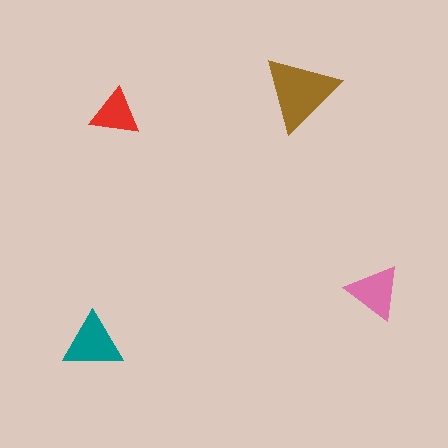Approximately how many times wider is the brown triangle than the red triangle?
About 1.5 times wider.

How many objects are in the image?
There are 4 objects in the image.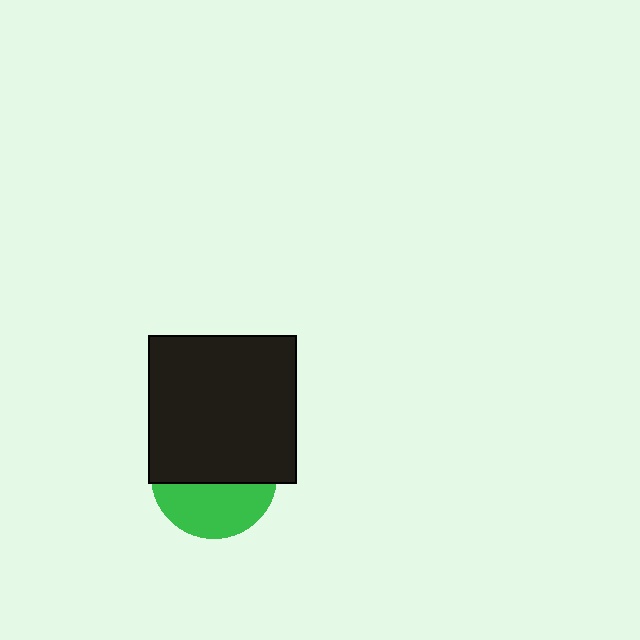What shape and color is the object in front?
The object in front is a black square.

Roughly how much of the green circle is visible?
A small part of it is visible (roughly 42%).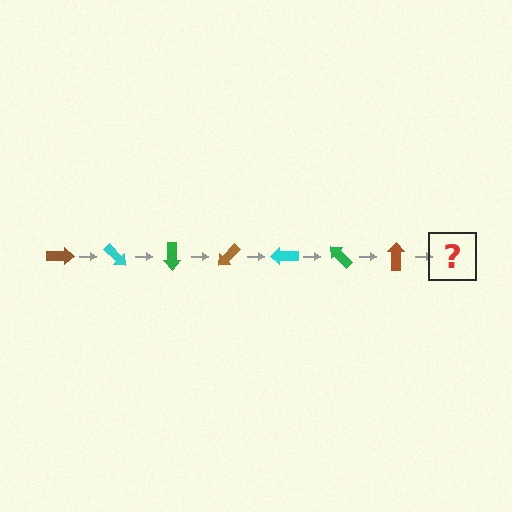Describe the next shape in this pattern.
It should be a cyan arrow, rotated 315 degrees from the start.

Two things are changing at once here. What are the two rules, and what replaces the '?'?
The two rules are that it rotates 45 degrees each step and the color cycles through brown, cyan, and green. The '?' should be a cyan arrow, rotated 315 degrees from the start.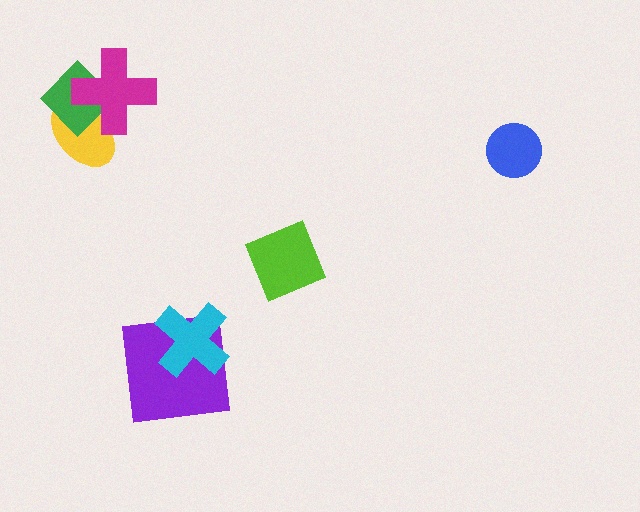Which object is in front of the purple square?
The cyan cross is in front of the purple square.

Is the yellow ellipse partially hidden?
Yes, it is partially covered by another shape.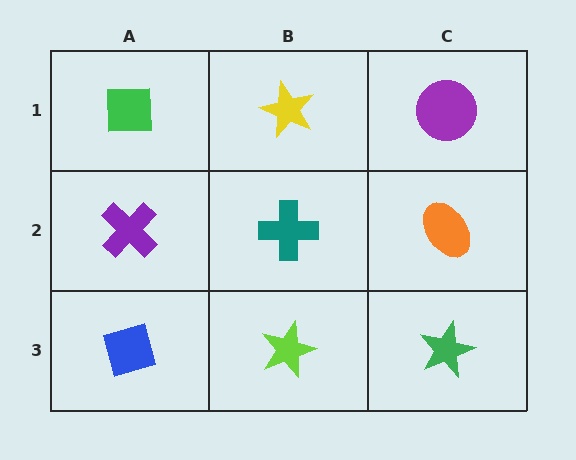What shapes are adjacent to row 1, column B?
A teal cross (row 2, column B), a green square (row 1, column A), a purple circle (row 1, column C).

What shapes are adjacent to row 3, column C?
An orange ellipse (row 2, column C), a lime star (row 3, column B).